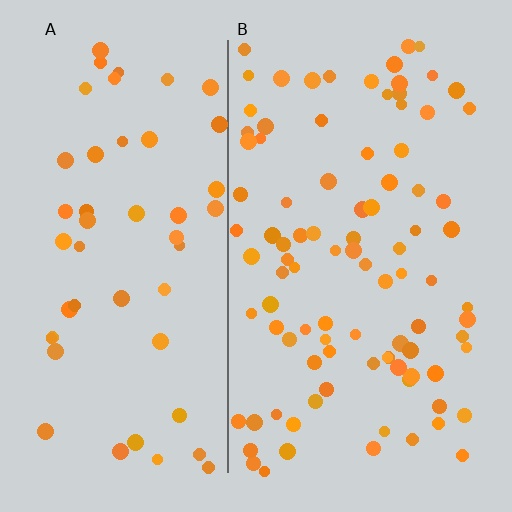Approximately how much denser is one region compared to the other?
Approximately 1.9× — region B over region A.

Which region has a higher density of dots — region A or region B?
B (the right).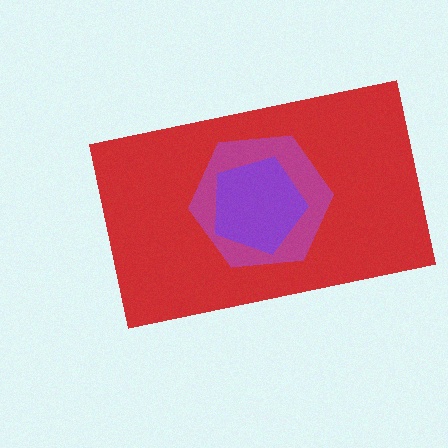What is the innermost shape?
The purple pentagon.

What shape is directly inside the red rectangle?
The magenta hexagon.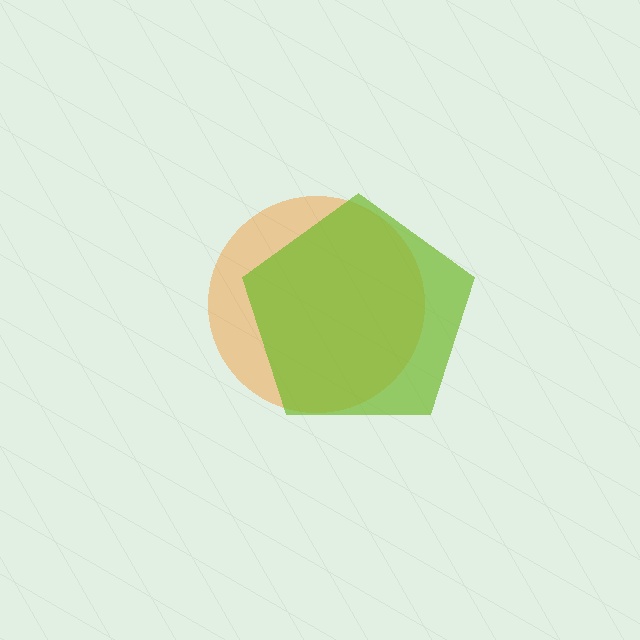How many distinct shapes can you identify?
There are 2 distinct shapes: an orange circle, a lime pentagon.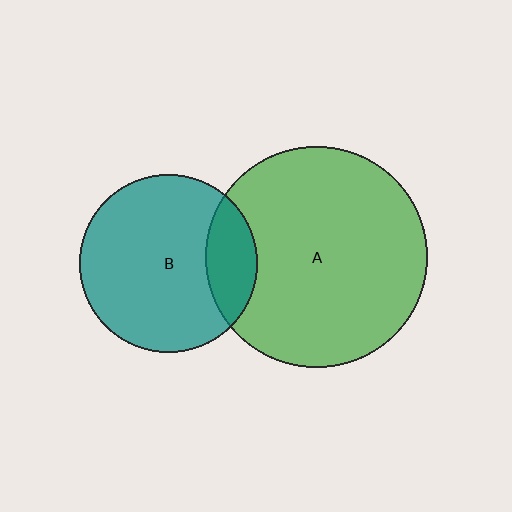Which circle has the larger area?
Circle A (green).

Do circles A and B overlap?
Yes.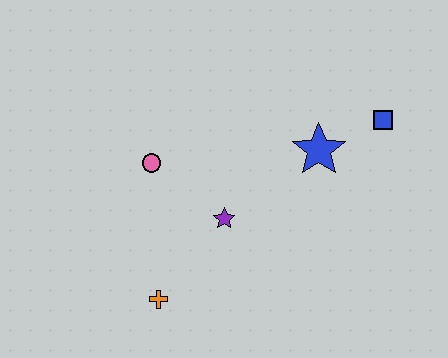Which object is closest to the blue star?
The blue square is closest to the blue star.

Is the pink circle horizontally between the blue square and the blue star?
No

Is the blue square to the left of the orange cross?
No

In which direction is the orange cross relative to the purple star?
The orange cross is below the purple star.